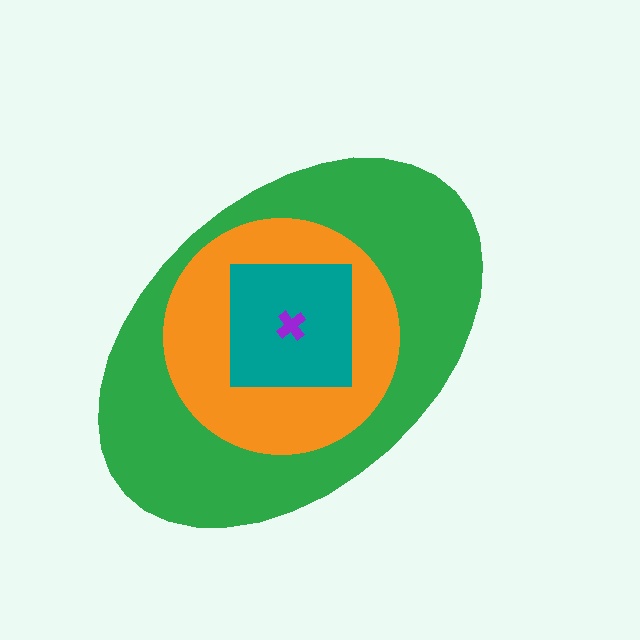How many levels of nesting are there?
4.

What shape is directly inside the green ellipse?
The orange circle.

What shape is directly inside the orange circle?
The teal square.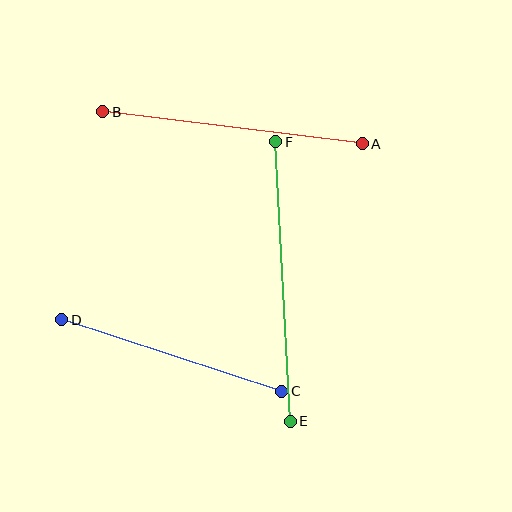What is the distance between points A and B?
The distance is approximately 261 pixels.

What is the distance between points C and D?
The distance is approximately 232 pixels.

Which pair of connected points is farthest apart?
Points E and F are farthest apart.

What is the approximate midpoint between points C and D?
The midpoint is at approximately (172, 356) pixels.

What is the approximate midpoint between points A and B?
The midpoint is at approximately (232, 128) pixels.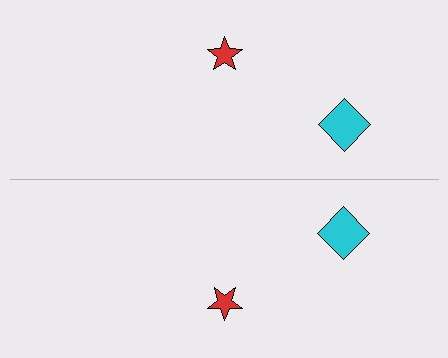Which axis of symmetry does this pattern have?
The pattern has a horizontal axis of symmetry running through the center of the image.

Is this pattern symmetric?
Yes, this pattern has bilateral (reflection) symmetry.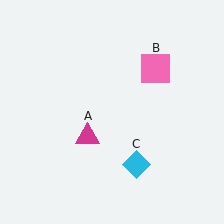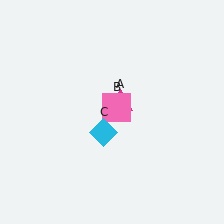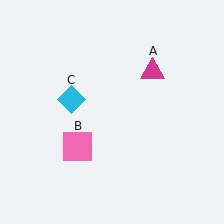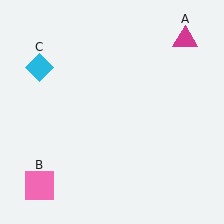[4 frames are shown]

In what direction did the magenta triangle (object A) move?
The magenta triangle (object A) moved up and to the right.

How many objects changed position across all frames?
3 objects changed position: magenta triangle (object A), pink square (object B), cyan diamond (object C).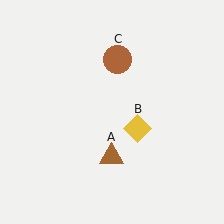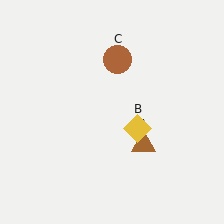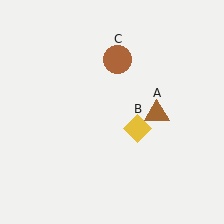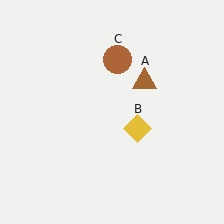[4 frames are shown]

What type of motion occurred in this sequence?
The brown triangle (object A) rotated counterclockwise around the center of the scene.